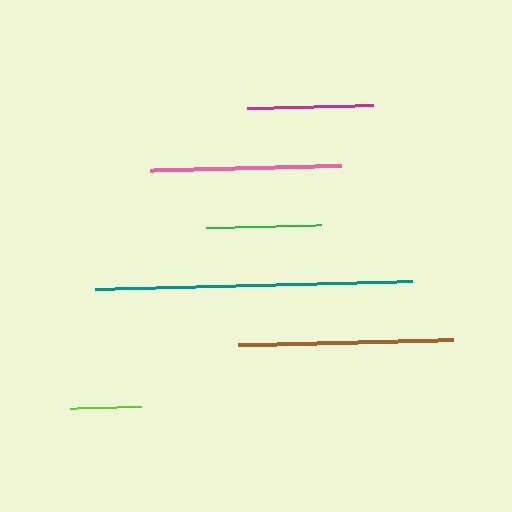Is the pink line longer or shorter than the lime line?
The pink line is longer than the lime line.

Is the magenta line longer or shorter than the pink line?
The pink line is longer than the magenta line.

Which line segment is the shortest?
The lime line is the shortest at approximately 71 pixels.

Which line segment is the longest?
The teal line is the longest at approximately 317 pixels.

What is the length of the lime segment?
The lime segment is approximately 71 pixels long.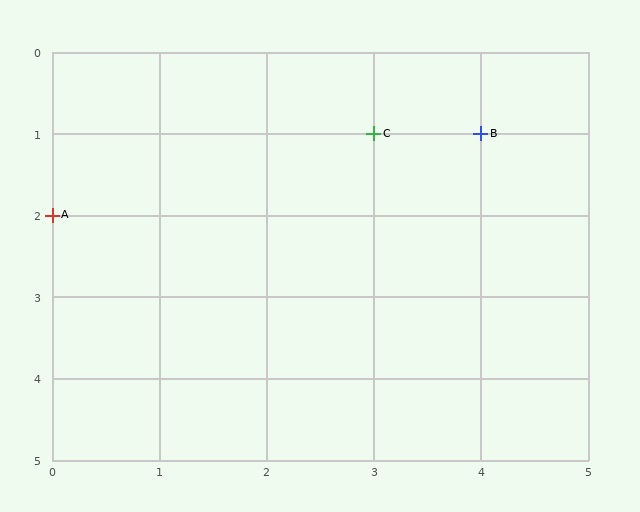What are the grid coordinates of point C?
Point C is at grid coordinates (3, 1).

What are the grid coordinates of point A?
Point A is at grid coordinates (0, 2).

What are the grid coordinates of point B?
Point B is at grid coordinates (4, 1).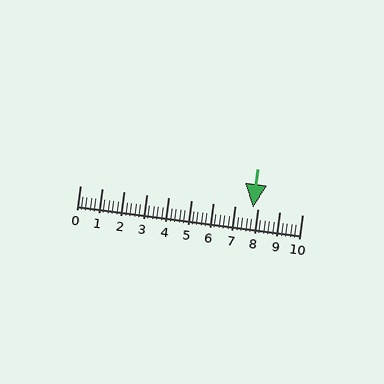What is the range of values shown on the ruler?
The ruler shows values from 0 to 10.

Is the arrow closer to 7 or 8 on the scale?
The arrow is closer to 8.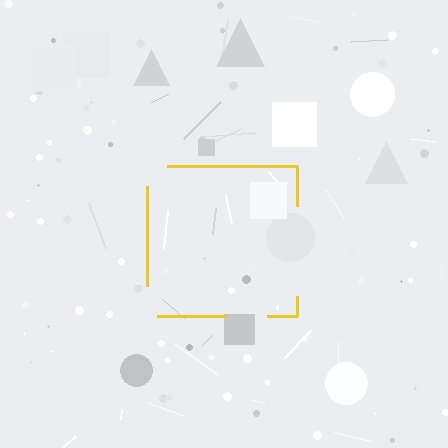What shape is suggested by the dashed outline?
The dashed outline suggests a square.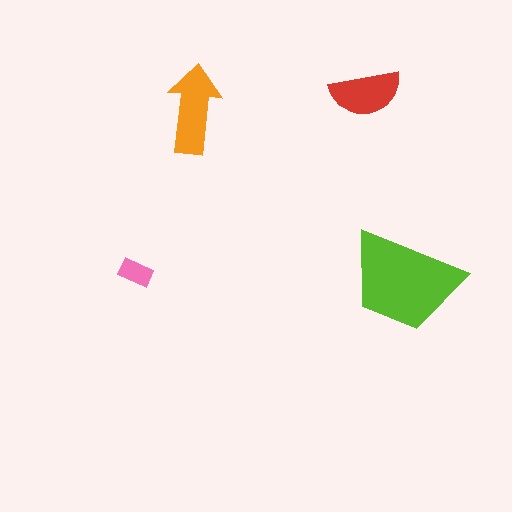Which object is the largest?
The lime trapezoid.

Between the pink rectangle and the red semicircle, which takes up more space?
The red semicircle.